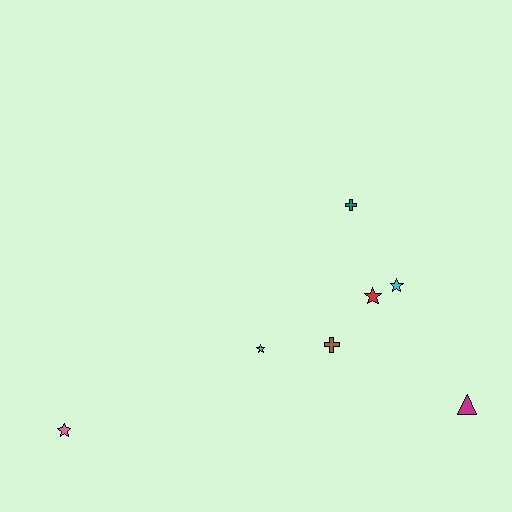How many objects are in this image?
There are 7 objects.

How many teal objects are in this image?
There is 1 teal object.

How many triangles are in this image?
There is 1 triangle.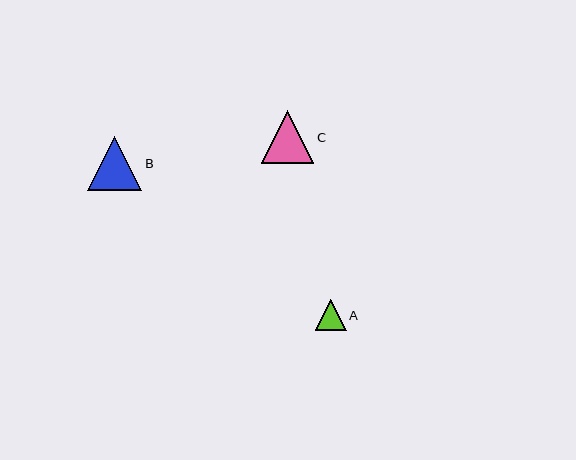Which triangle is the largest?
Triangle B is the largest with a size of approximately 54 pixels.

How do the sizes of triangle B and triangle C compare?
Triangle B and triangle C are approximately the same size.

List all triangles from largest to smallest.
From largest to smallest: B, C, A.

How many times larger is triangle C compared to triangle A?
Triangle C is approximately 1.7 times the size of triangle A.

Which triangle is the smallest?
Triangle A is the smallest with a size of approximately 30 pixels.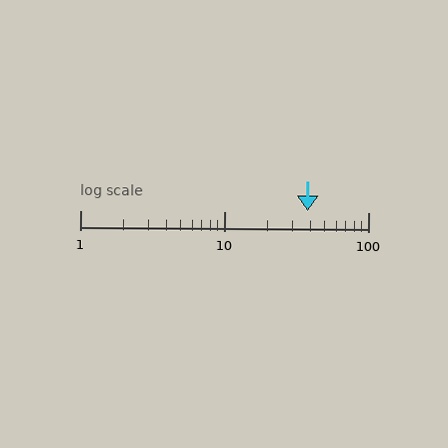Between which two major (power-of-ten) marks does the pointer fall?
The pointer is between 10 and 100.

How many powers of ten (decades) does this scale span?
The scale spans 2 decades, from 1 to 100.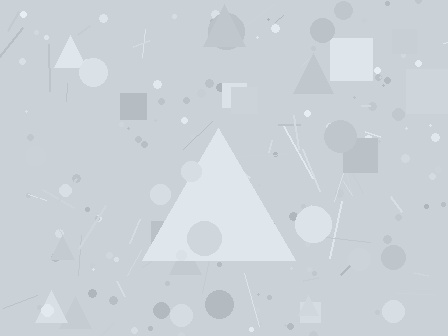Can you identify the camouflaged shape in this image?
The camouflaged shape is a triangle.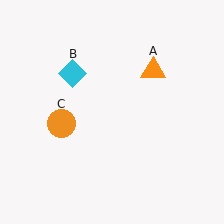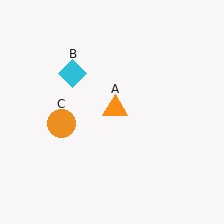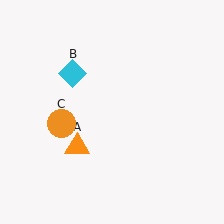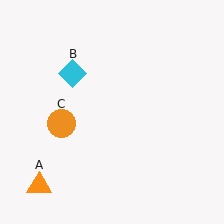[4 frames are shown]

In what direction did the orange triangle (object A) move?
The orange triangle (object A) moved down and to the left.